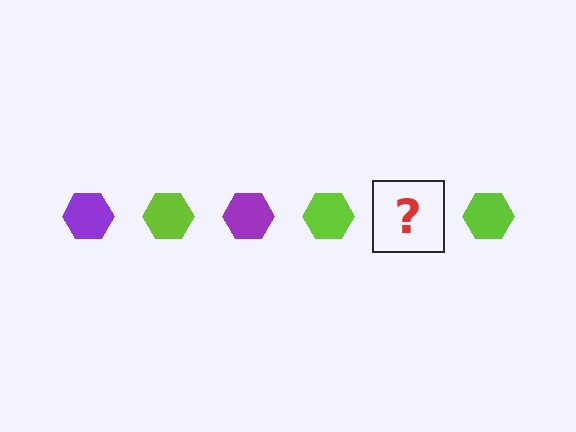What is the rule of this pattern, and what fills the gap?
The rule is that the pattern cycles through purple, lime hexagons. The gap should be filled with a purple hexagon.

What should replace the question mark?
The question mark should be replaced with a purple hexagon.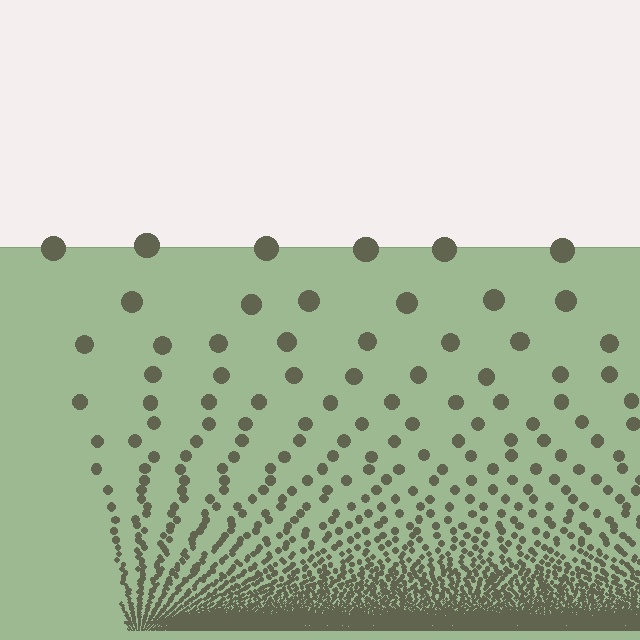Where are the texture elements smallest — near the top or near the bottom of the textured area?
Near the bottom.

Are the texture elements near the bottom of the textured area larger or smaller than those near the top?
Smaller. The gradient is inverted — elements near the bottom are smaller and denser.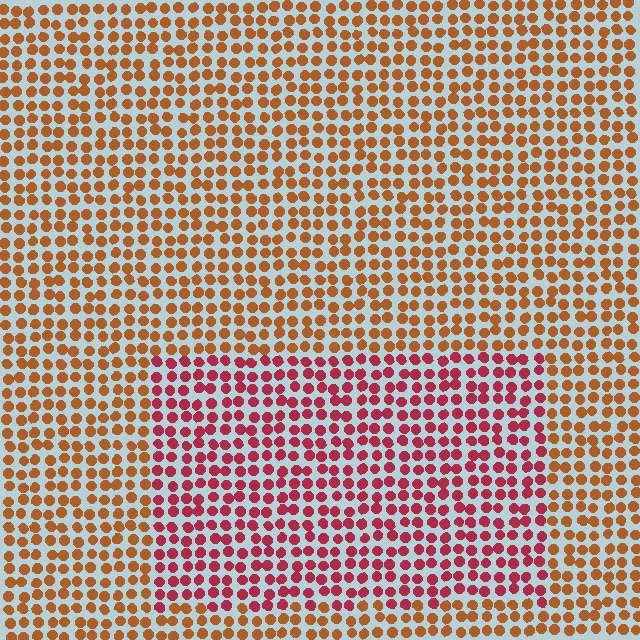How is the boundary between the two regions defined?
The boundary is defined purely by a slight shift in hue (about 39 degrees). Spacing, size, and orientation are identical on both sides.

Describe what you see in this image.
The image is filled with small brown elements in a uniform arrangement. A rectangle-shaped region is visible where the elements are tinted to a slightly different hue, forming a subtle color boundary.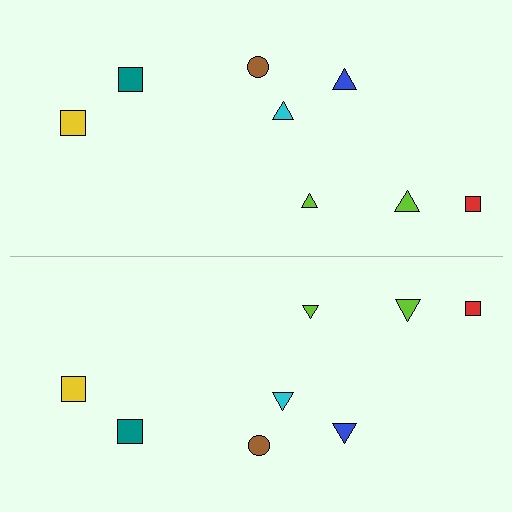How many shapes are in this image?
There are 16 shapes in this image.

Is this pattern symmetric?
Yes, this pattern has bilateral (reflection) symmetry.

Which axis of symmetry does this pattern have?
The pattern has a horizontal axis of symmetry running through the center of the image.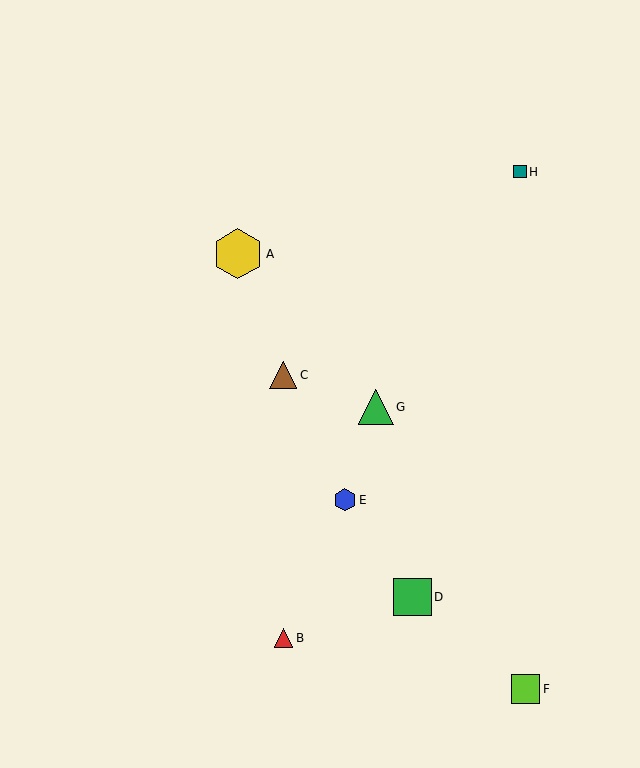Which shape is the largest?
The yellow hexagon (labeled A) is the largest.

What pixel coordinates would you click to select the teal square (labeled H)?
Click at (520, 172) to select the teal square H.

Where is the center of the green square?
The center of the green square is at (412, 597).